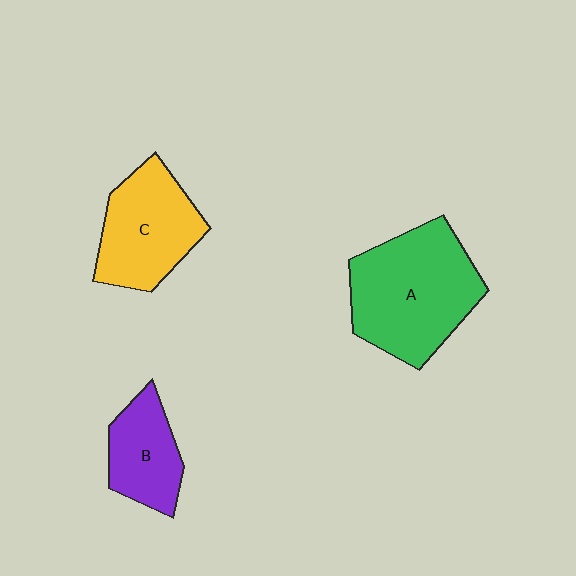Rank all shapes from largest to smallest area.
From largest to smallest: A (green), C (yellow), B (purple).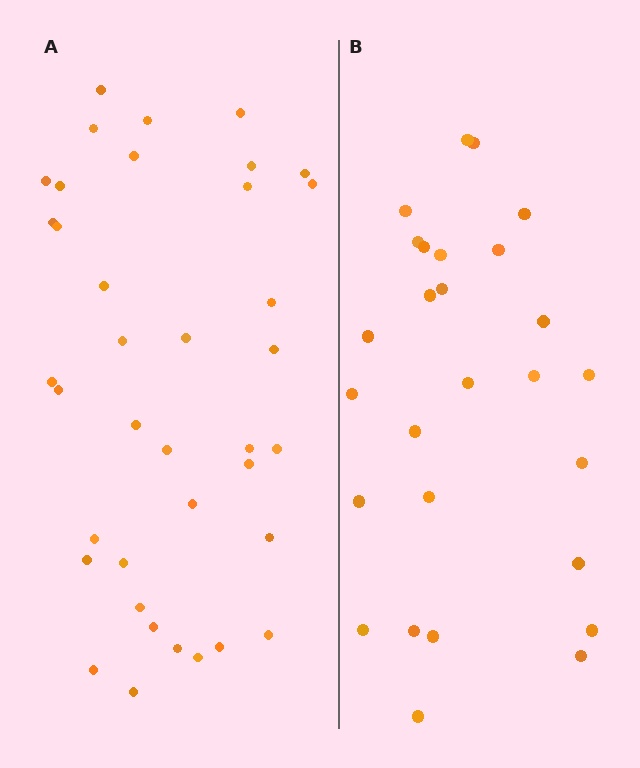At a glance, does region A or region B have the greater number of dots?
Region A (the left region) has more dots.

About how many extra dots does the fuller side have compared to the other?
Region A has roughly 12 or so more dots than region B.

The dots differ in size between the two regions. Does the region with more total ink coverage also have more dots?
No. Region B has more total ink coverage because its dots are larger, but region A actually contains more individual dots. Total area can be misleading — the number of items is what matters here.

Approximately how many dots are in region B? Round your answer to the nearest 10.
About 30 dots. (The exact count is 27, which rounds to 30.)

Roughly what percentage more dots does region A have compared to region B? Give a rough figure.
About 40% more.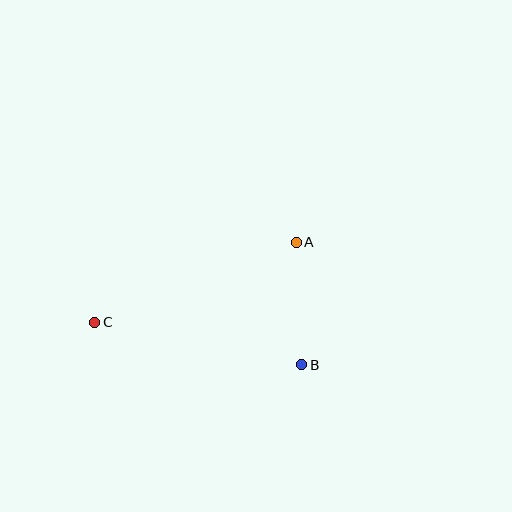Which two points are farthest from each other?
Points A and C are farthest from each other.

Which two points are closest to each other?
Points A and B are closest to each other.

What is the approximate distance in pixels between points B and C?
The distance between B and C is approximately 211 pixels.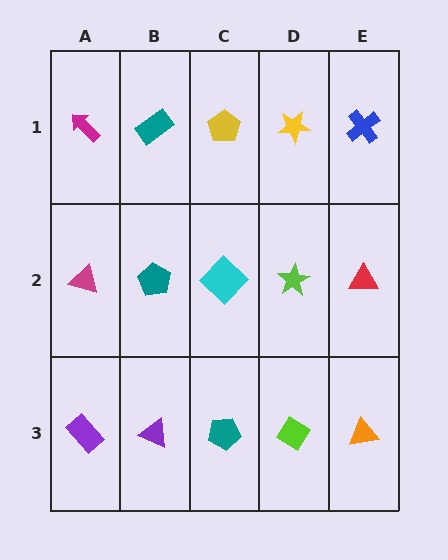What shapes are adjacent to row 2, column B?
A teal rectangle (row 1, column B), a purple triangle (row 3, column B), a magenta triangle (row 2, column A), a cyan diamond (row 2, column C).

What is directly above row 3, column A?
A magenta triangle.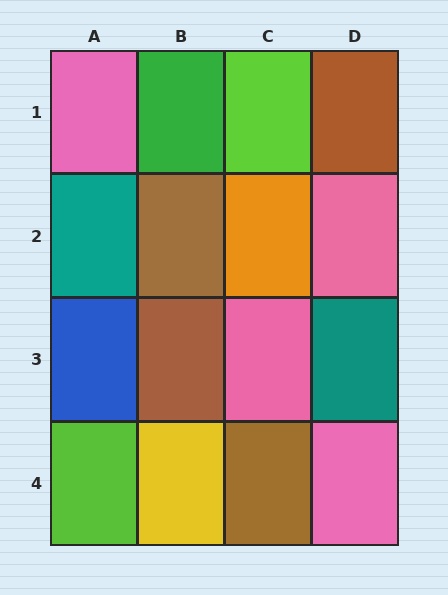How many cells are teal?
2 cells are teal.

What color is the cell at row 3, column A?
Blue.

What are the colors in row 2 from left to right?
Teal, brown, orange, pink.